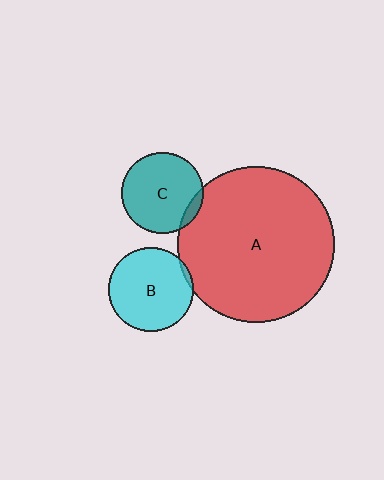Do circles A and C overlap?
Yes.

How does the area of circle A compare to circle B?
Approximately 3.4 times.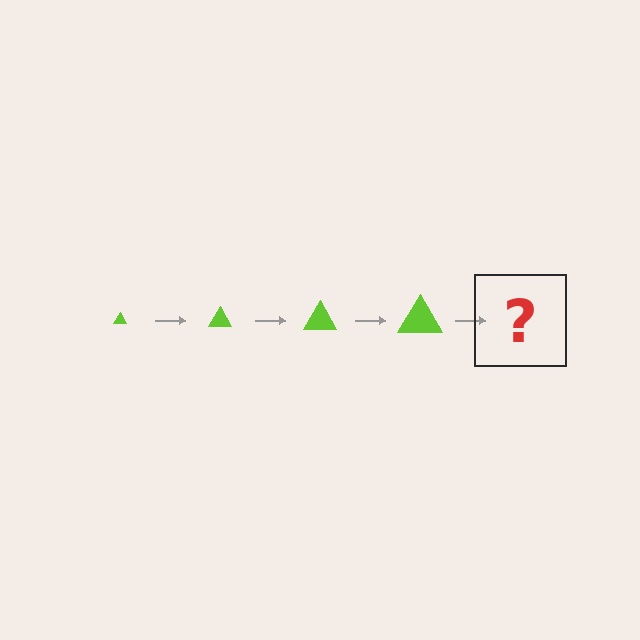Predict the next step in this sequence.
The next step is a lime triangle, larger than the previous one.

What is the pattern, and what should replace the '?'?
The pattern is that the triangle gets progressively larger each step. The '?' should be a lime triangle, larger than the previous one.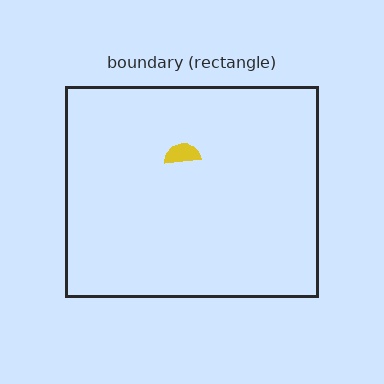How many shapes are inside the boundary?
1 inside, 0 outside.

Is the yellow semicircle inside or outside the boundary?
Inside.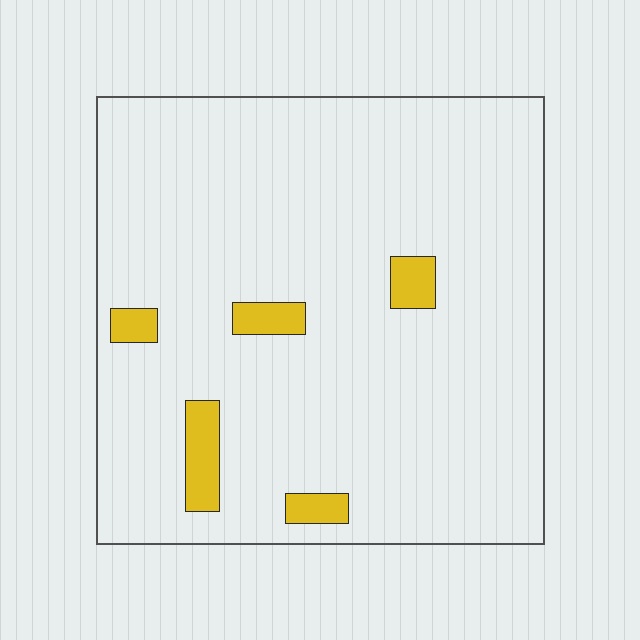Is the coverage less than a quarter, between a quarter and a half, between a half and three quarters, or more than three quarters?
Less than a quarter.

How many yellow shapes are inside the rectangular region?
5.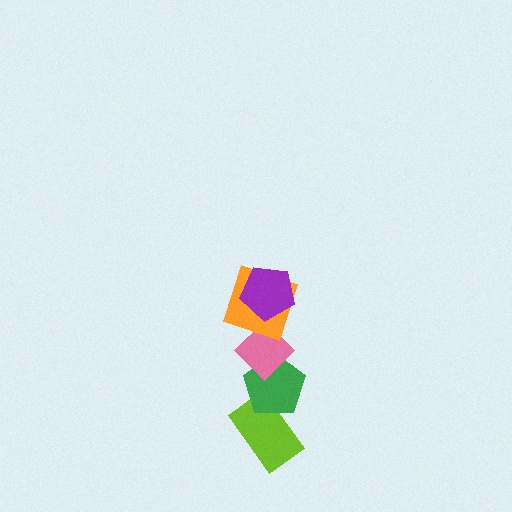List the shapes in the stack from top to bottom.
From top to bottom: the purple pentagon, the orange square, the pink diamond, the green pentagon, the lime rectangle.